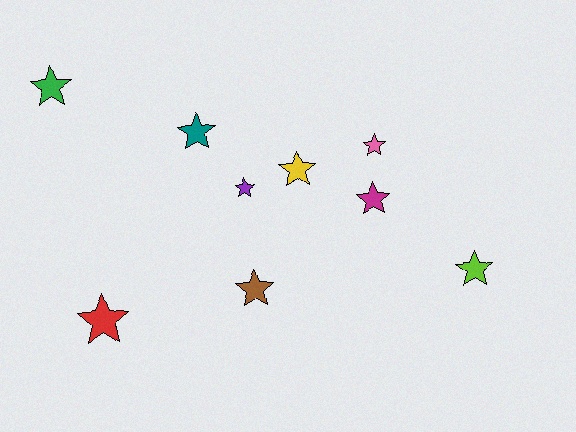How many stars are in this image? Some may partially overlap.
There are 9 stars.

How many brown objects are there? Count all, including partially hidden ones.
There is 1 brown object.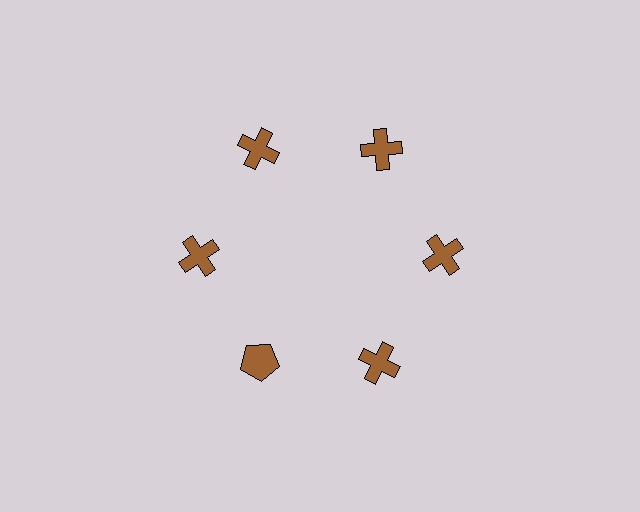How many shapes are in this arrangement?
There are 6 shapes arranged in a ring pattern.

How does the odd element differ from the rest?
It has a different shape: pentagon instead of cross.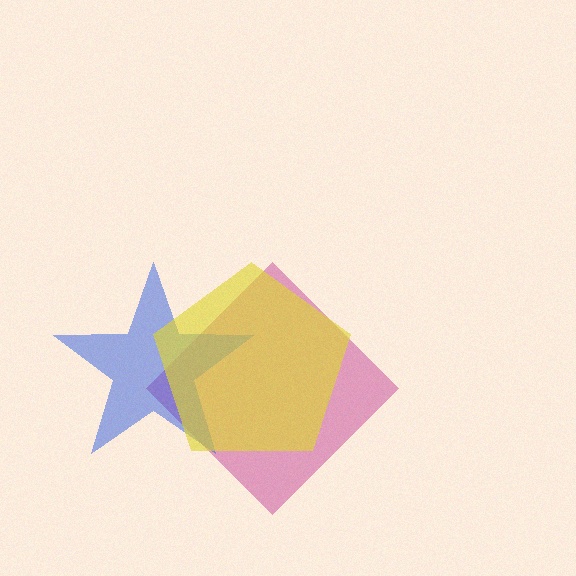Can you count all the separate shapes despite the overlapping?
Yes, there are 3 separate shapes.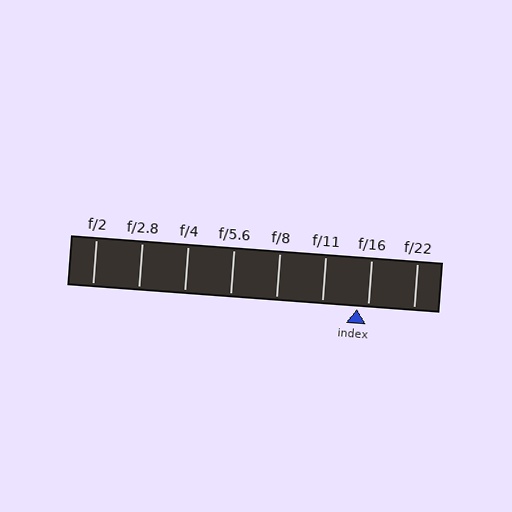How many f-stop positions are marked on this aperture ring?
There are 8 f-stop positions marked.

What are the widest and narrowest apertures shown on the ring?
The widest aperture shown is f/2 and the narrowest is f/22.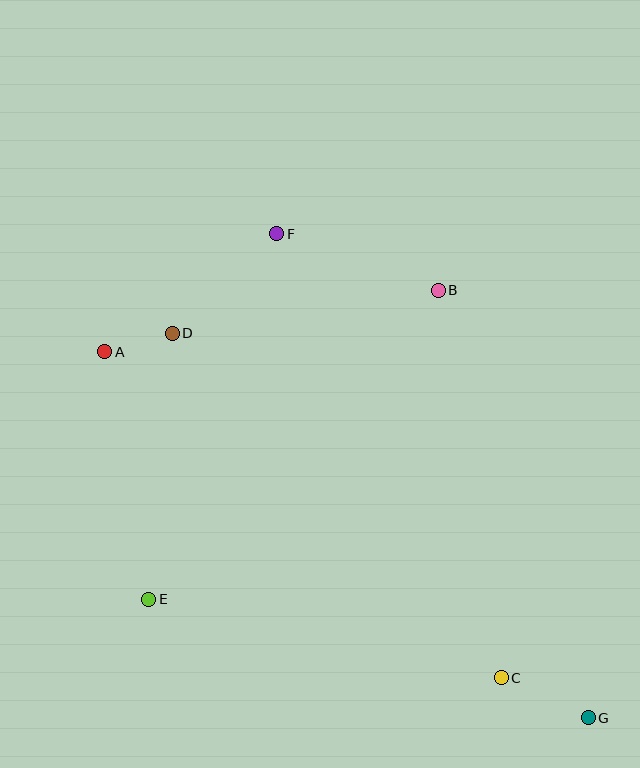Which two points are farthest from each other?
Points A and G are farthest from each other.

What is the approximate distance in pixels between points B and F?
The distance between B and F is approximately 171 pixels.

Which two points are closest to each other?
Points A and D are closest to each other.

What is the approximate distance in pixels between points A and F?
The distance between A and F is approximately 208 pixels.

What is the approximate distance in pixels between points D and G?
The distance between D and G is approximately 567 pixels.